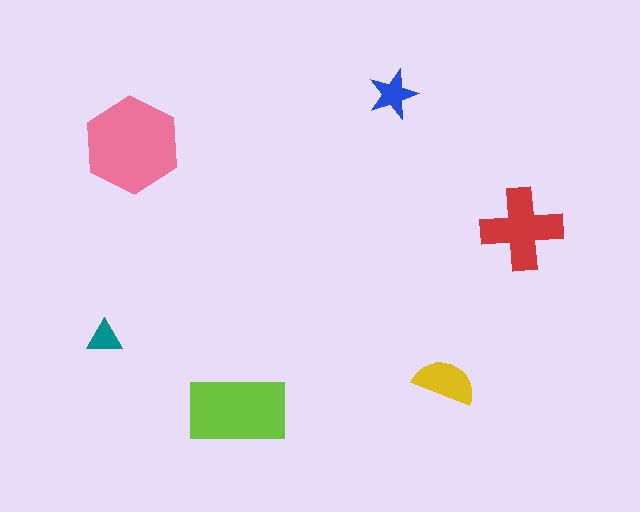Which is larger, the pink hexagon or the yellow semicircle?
The pink hexagon.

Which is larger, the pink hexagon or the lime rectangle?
The pink hexagon.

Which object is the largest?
The pink hexagon.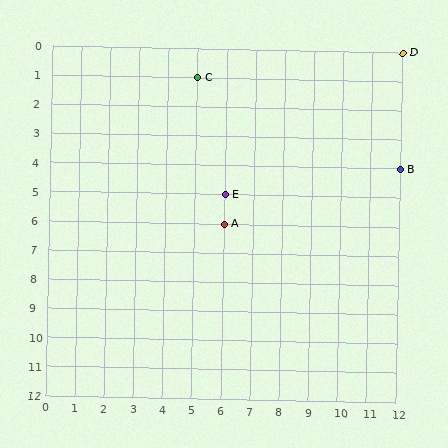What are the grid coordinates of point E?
Point E is at grid coordinates (6, 5).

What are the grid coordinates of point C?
Point C is at grid coordinates (5, 1).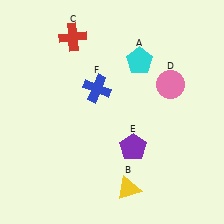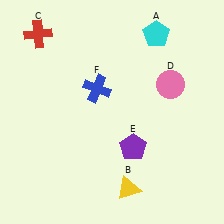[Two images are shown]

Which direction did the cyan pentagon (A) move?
The cyan pentagon (A) moved up.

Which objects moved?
The objects that moved are: the cyan pentagon (A), the red cross (C).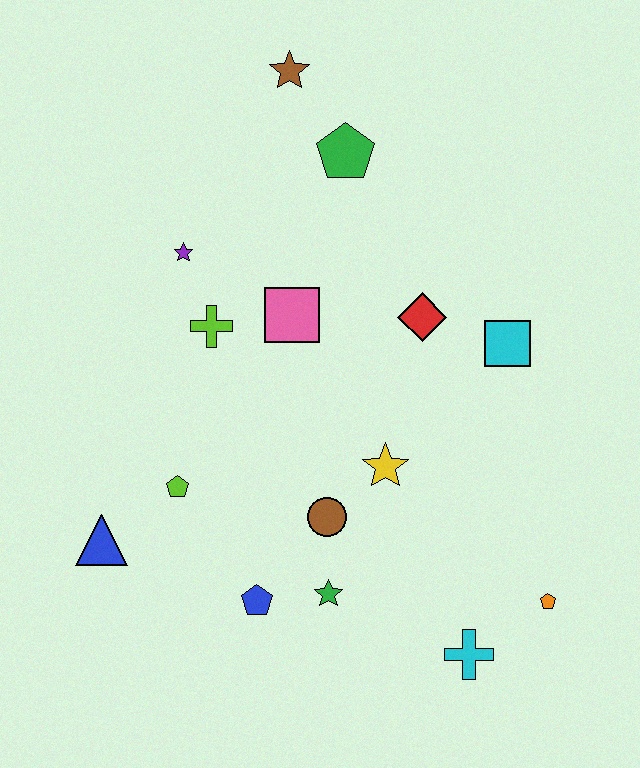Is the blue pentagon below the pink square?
Yes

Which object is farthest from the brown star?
The cyan cross is farthest from the brown star.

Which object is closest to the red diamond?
The cyan square is closest to the red diamond.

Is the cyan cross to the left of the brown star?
No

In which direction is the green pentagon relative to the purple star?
The green pentagon is to the right of the purple star.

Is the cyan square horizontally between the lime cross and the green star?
No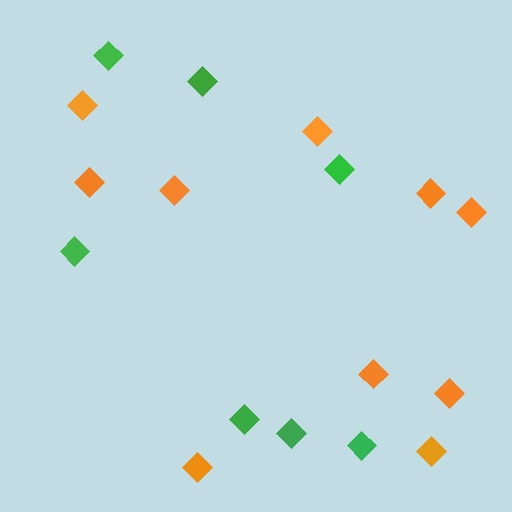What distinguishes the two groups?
There are 2 groups: one group of green diamonds (7) and one group of orange diamonds (10).